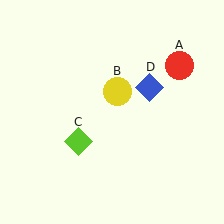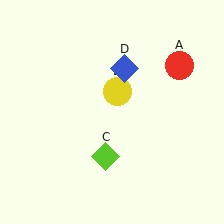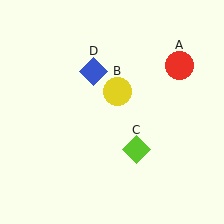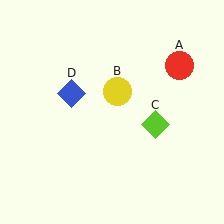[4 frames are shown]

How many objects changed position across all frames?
2 objects changed position: lime diamond (object C), blue diamond (object D).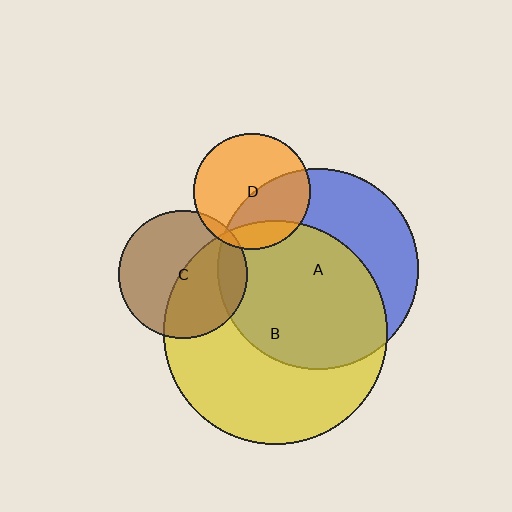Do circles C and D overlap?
Yes.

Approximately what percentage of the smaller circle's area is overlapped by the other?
Approximately 5%.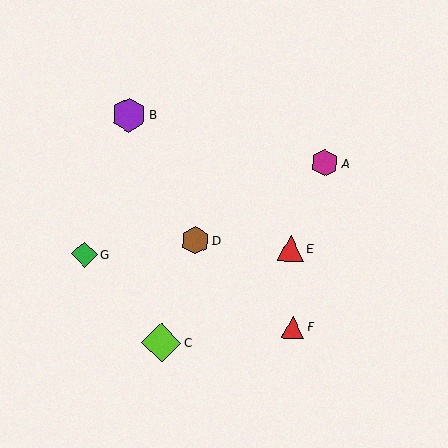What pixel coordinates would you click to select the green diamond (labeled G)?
Click at (85, 254) to select the green diamond G.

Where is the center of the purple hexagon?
The center of the purple hexagon is at (129, 115).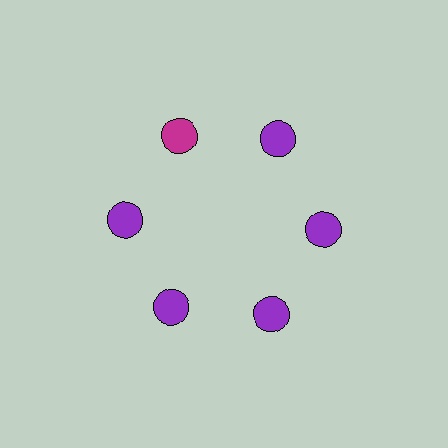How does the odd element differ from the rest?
It has a different color: magenta instead of purple.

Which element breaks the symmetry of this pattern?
The magenta circle at roughly the 11 o'clock position breaks the symmetry. All other shapes are purple circles.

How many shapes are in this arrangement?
There are 6 shapes arranged in a ring pattern.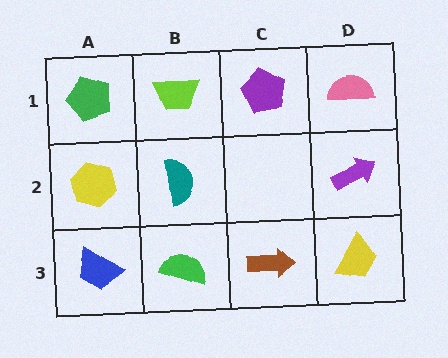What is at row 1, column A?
A green pentagon.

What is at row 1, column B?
A lime trapezoid.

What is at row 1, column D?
A pink semicircle.